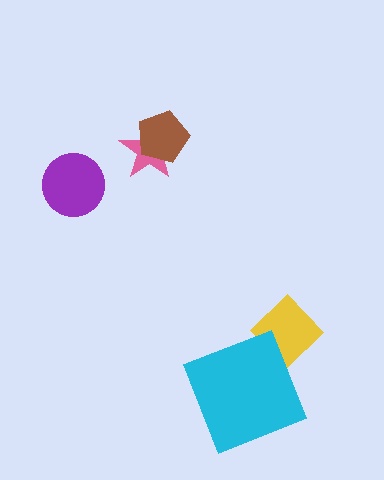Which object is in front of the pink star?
The brown pentagon is in front of the pink star.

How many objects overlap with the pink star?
1 object overlaps with the pink star.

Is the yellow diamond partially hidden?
Yes, it is partially covered by another shape.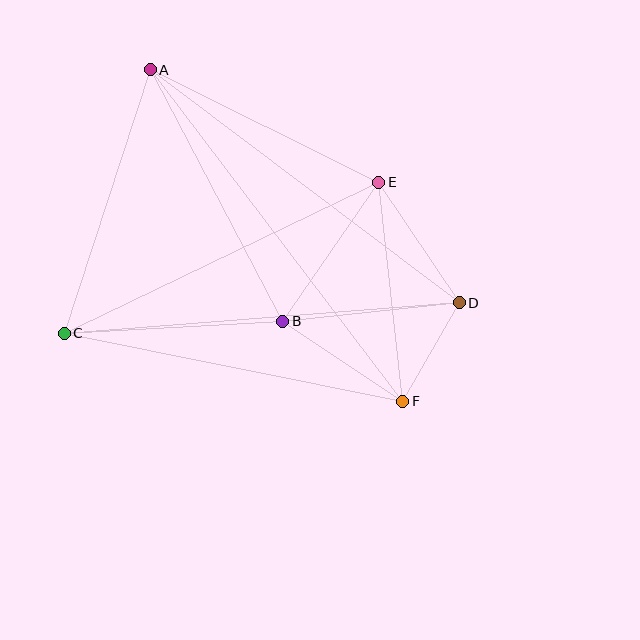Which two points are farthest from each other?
Points A and F are farthest from each other.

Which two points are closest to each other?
Points D and F are closest to each other.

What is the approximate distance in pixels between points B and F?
The distance between B and F is approximately 144 pixels.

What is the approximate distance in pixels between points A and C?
The distance between A and C is approximately 277 pixels.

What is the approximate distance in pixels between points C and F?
The distance between C and F is approximately 345 pixels.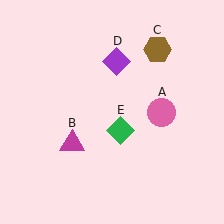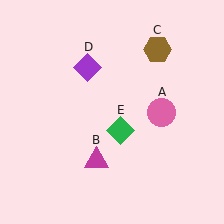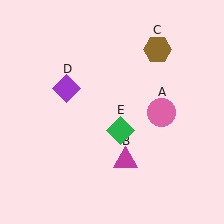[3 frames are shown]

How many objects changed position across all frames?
2 objects changed position: magenta triangle (object B), purple diamond (object D).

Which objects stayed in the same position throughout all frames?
Pink circle (object A) and brown hexagon (object C) and green diamond (object E) remained stationary.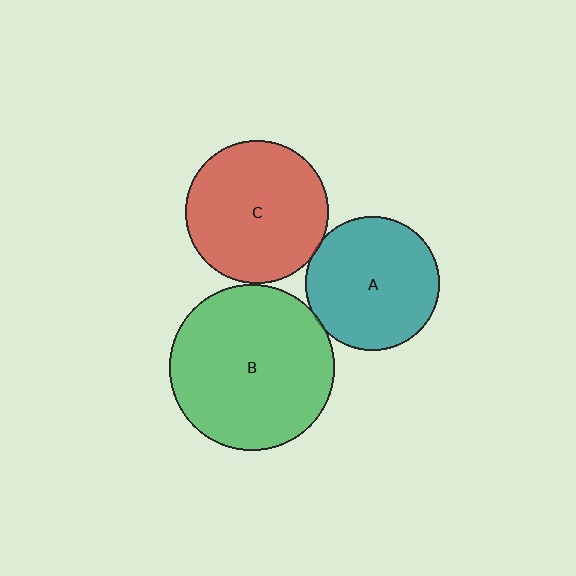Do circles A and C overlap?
Yes.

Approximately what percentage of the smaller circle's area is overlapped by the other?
Approximately 5%.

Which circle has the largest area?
Circle B (green).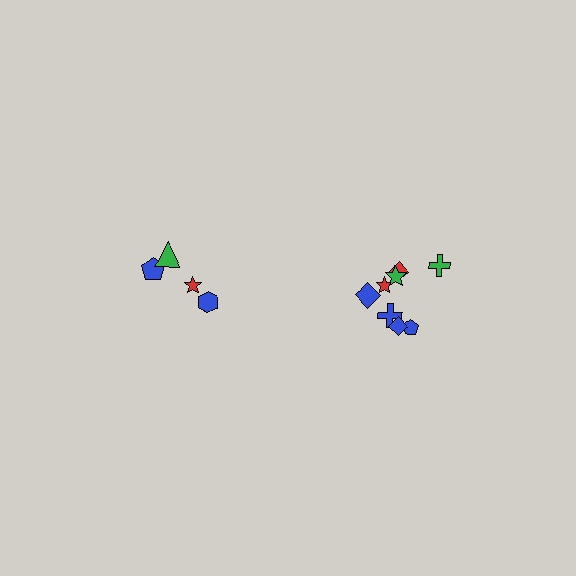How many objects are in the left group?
There are 4 objects.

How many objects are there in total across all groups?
There are 12 objects.